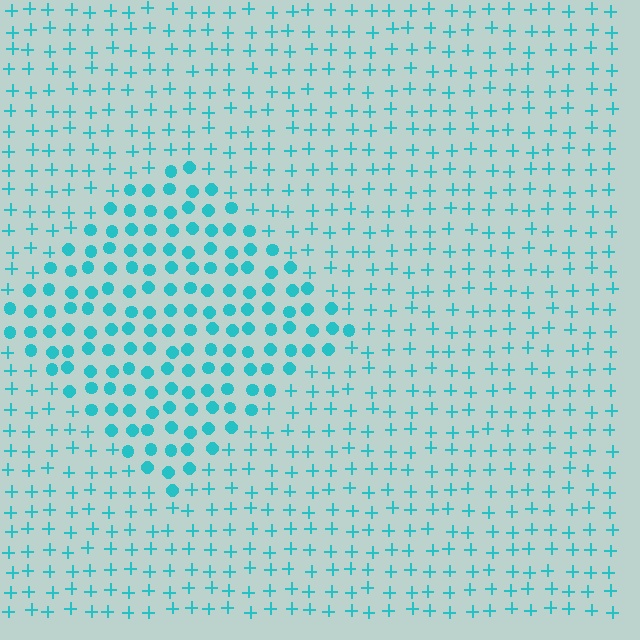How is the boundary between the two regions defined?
The boundary is defined by a change in element shape: circles inside vs. plus signs outside. All elements share the same color and spacing.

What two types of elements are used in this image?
The image uses circles inside the diamond region and plus signs outside it.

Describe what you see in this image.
The image is filled with small cyan elements arranged in a uniform grid. A diamond-shaped region contains circles, while the surrounding area contains plus signs. The boundary is defined purely by the change in element shape.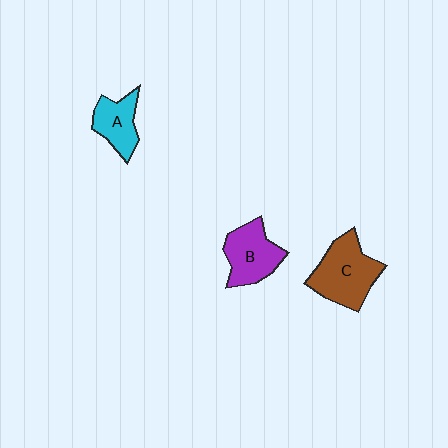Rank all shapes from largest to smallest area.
From largest to smallest: C (brown), B (purple), A (cyan).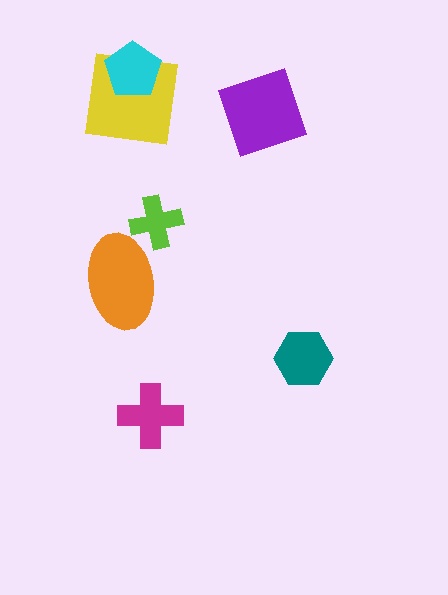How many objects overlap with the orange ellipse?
0 objects overlap with the orange ellipse.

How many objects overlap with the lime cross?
0 objects overlap with the lime cross.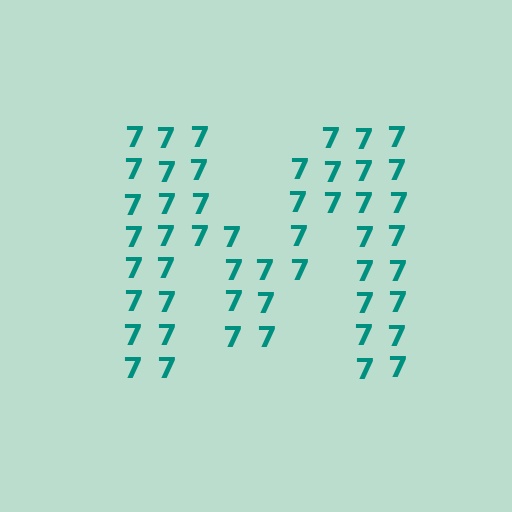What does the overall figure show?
The overall figure shows the letter M.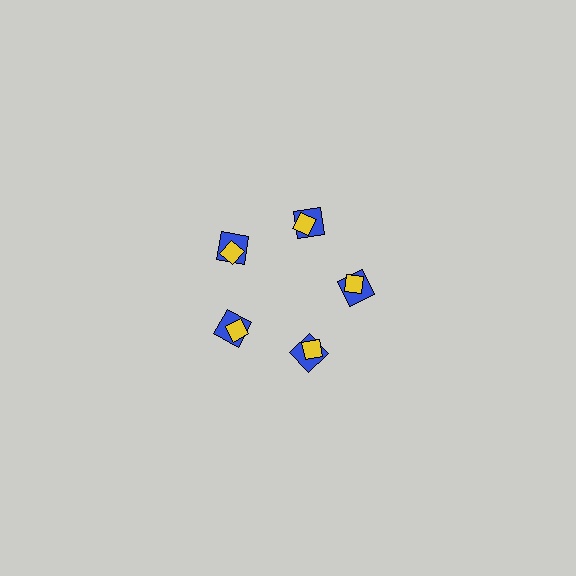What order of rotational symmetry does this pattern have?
This pattern has 5-fold rotational symmetry.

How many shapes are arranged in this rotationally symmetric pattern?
There are 10 shapes, arranged in 5 groups of 2.